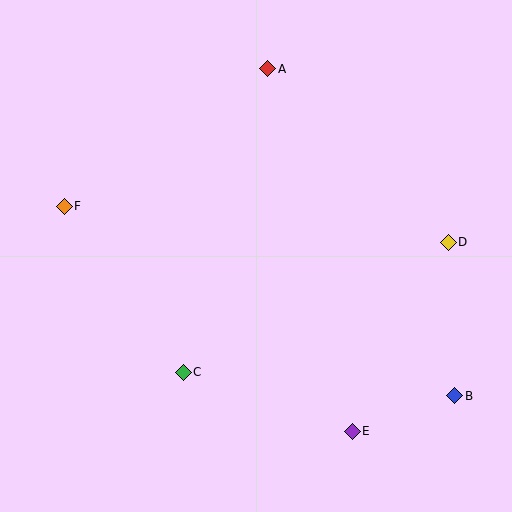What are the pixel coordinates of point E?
Point E is at (352, 431).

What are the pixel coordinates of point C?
Point C is at (183, 372).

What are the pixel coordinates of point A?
Point A is at (268, 69).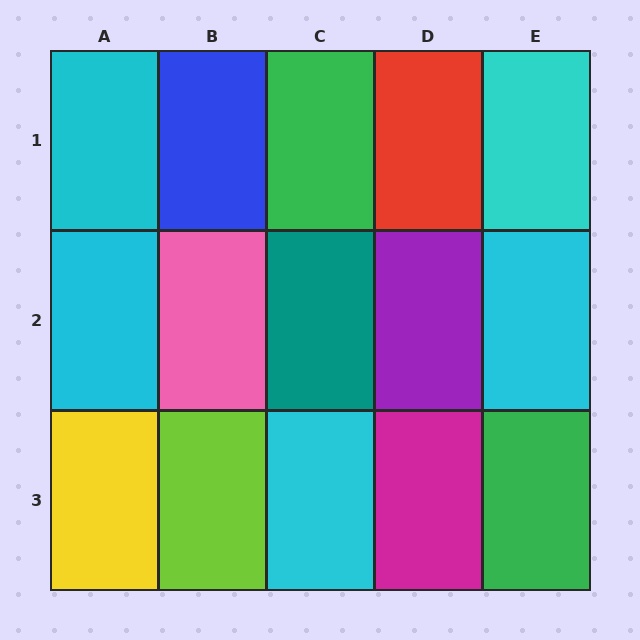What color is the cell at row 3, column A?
Yellow.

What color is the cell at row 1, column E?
Cyan.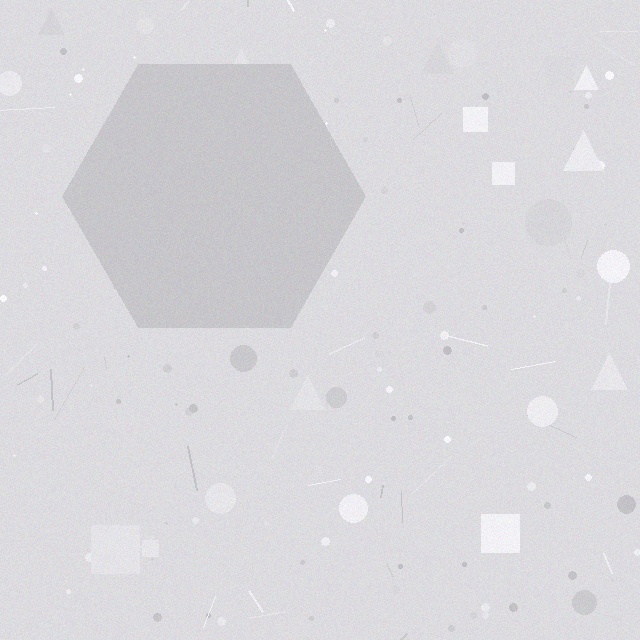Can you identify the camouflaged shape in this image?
The camouflaged shape is a hexagon.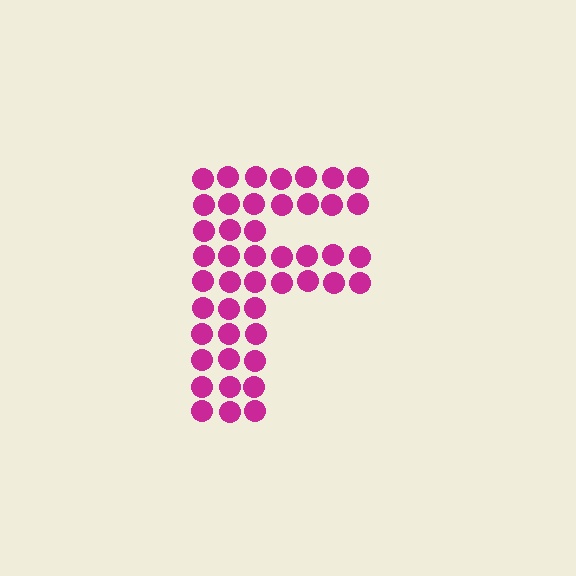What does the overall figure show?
The overall figure shows the letter F.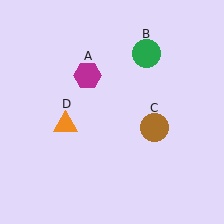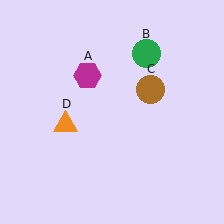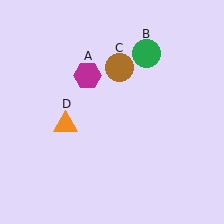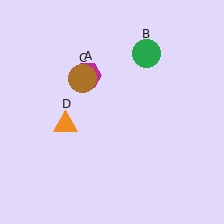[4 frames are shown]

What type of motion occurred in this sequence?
The brown circle (object C) rotated counterclockwise around the center of the scene.